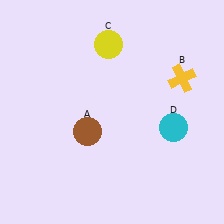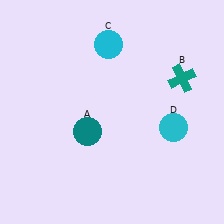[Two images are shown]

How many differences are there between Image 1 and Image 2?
There are 3 differences between the two images.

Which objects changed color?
A changed from brown to teal. B changed from yellow to teal. C changed from yellow to cyan.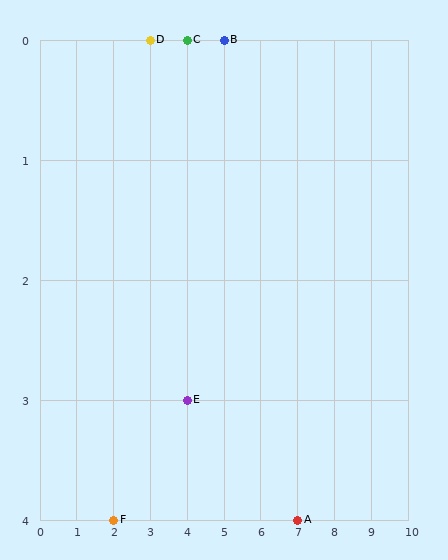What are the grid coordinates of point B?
Point B is at grid coordinates (5, 0).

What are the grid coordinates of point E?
Point E is at grid coordinates (4, 3).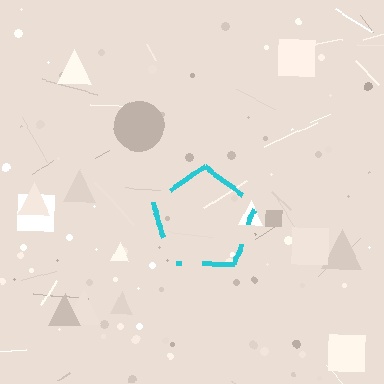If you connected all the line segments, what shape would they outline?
They would outline a pentagon.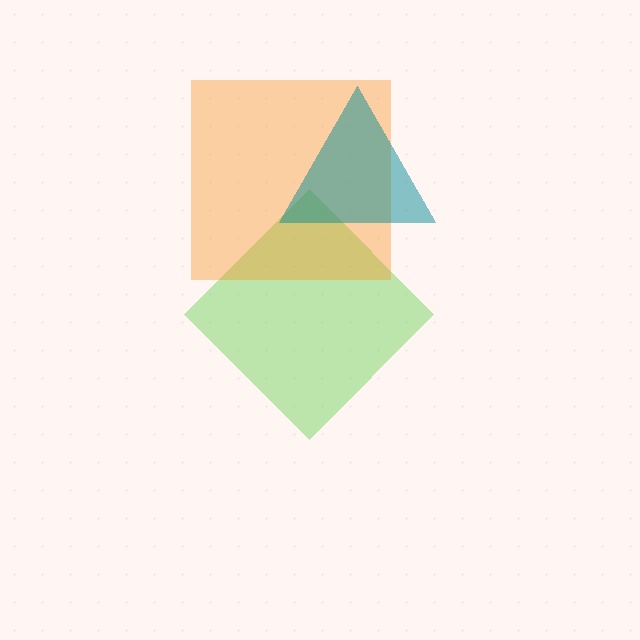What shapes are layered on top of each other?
The layered shapes are: a lime diamond, an orange square, a teal triangle.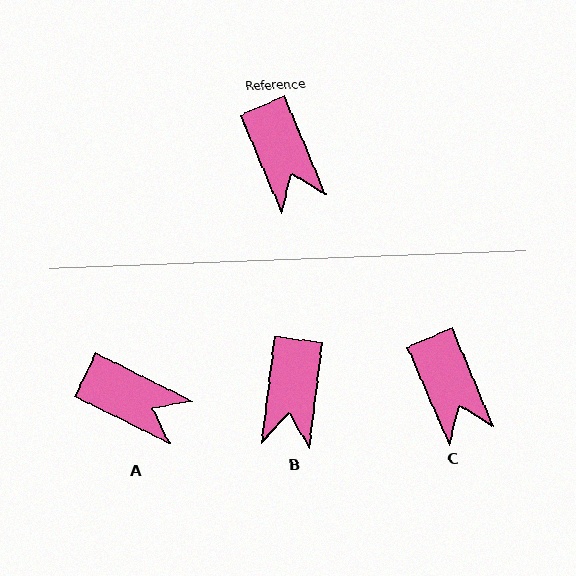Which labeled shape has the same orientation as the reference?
C.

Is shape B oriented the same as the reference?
No, it is off by about 30 degrees.